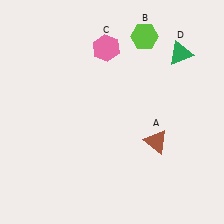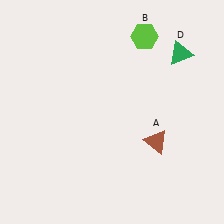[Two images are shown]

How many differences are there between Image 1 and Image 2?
There is 1 difference between the two images.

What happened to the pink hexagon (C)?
The pink hexagon (C) was removed in Image 2. It was in the top-left area of Image 1.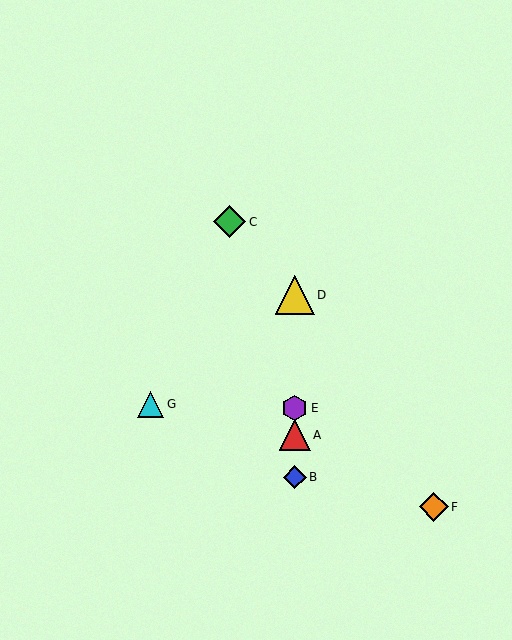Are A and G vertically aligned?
No, A is at x≈295 and G is at x≈151.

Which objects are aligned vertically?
Objects A, B, D, E are aligned vertically.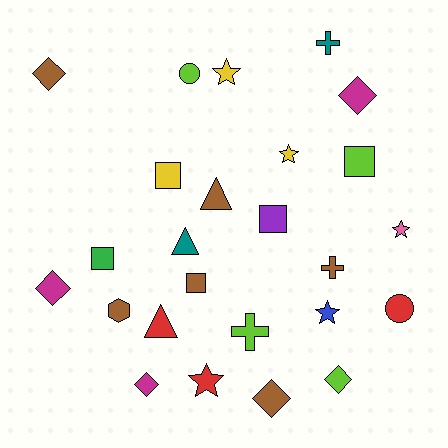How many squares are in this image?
There are 5 squares.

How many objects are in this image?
There are 25 objects.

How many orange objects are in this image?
There are no orange objects.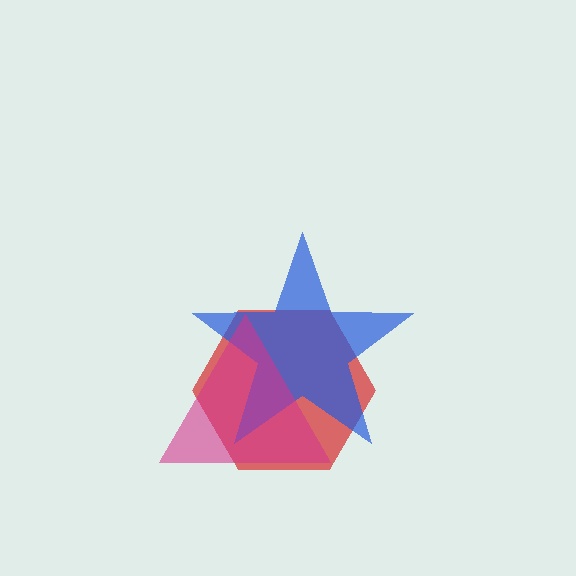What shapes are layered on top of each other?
The layered shapes are: a red hexagon, a blue star, a magenta triangle.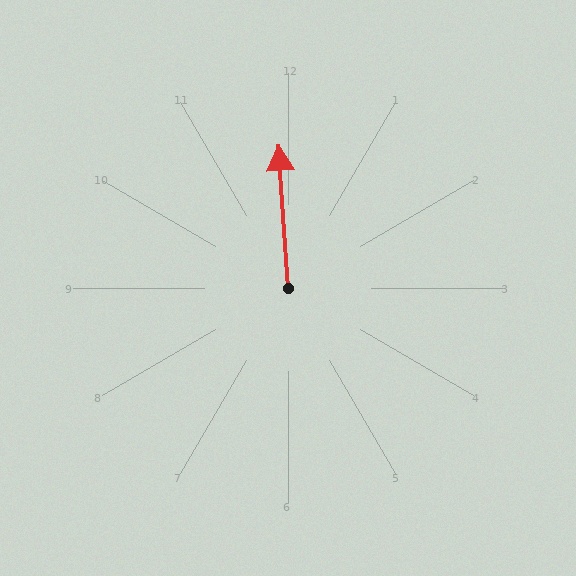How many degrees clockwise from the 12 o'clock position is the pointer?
Approximately 356 degrees.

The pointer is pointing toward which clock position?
Roughly 12 o'clock.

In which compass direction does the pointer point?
North.